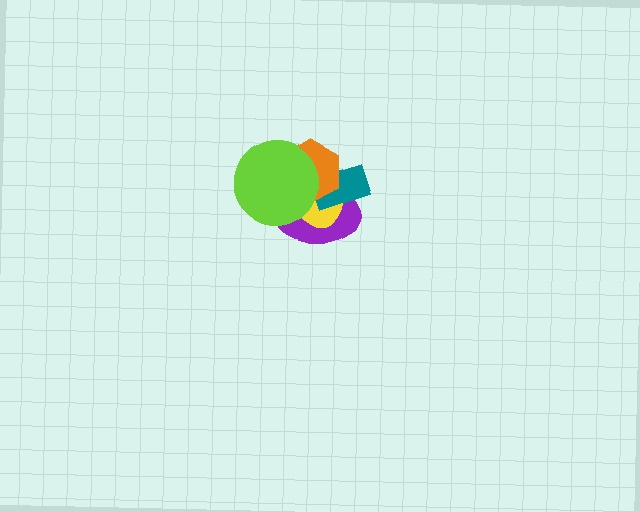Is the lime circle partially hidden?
No, no other shape covers it.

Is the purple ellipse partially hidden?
Yes, it is partially covered by another shape.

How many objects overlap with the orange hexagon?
4 objects overlap with the orange hexagon.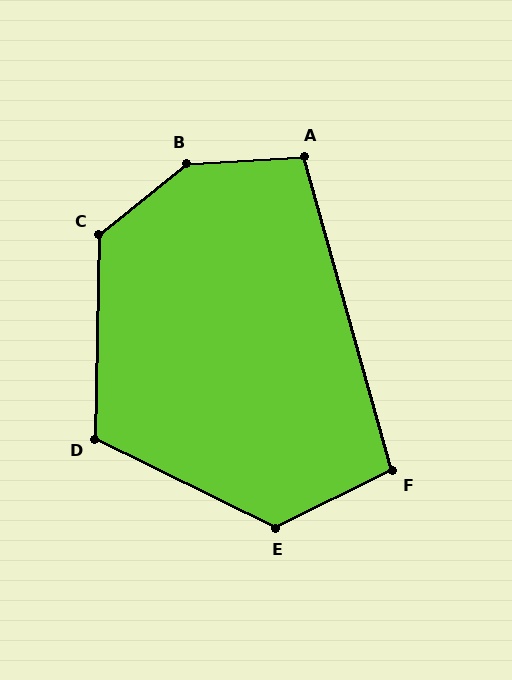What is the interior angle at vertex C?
Approximately 130 degrees (obtuse).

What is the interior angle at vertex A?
Approximately 102 degrees (obtuse).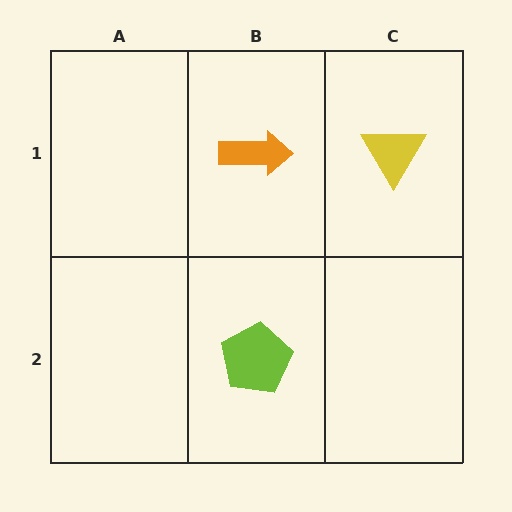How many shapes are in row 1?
2 shapes.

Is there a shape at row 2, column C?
No, that cell is empty.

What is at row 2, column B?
A lime pentagon.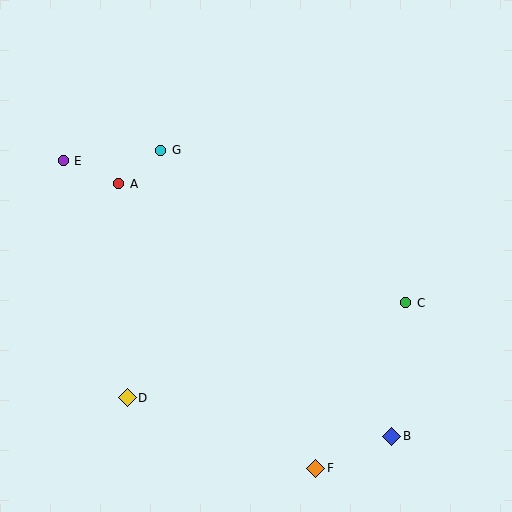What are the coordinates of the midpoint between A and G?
The midpoint between A and G is at (140, 167).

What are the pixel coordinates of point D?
Point D is at (127, 398).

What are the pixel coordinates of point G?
Point G is at (161, 150).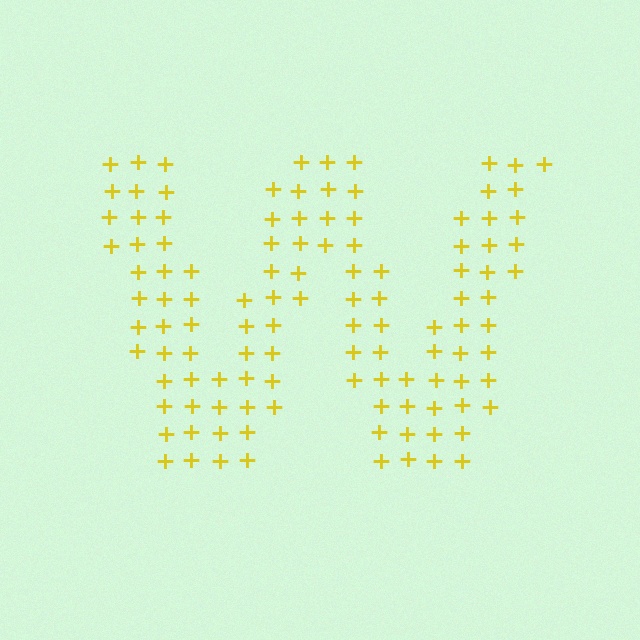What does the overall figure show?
The overall figure shows the letter W.